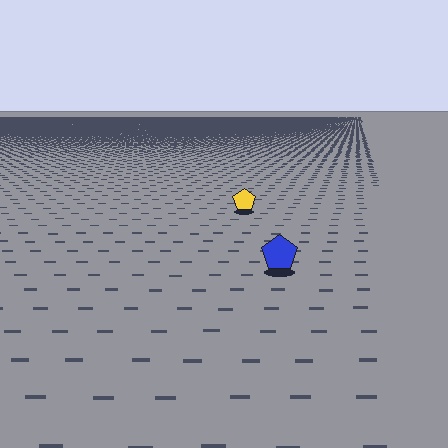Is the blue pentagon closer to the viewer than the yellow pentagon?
Yes. The blue pentagon is closer — you can tell from the texture gradient: the ground texture is coarser near it.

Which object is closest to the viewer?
The blue pentagon is closest. The texture marks near it are larger and more spread out.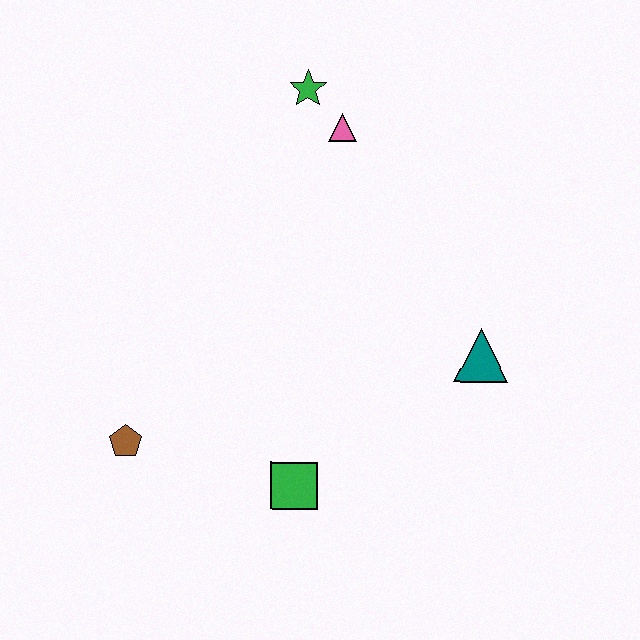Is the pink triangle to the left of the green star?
No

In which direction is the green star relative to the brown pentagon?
The green star is above the brown pentagon.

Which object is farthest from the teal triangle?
The brown pentagon is farthest from the teal triangle.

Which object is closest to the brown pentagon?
The green square is closest to the brown pentagon.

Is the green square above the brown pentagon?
No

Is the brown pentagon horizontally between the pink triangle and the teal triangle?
No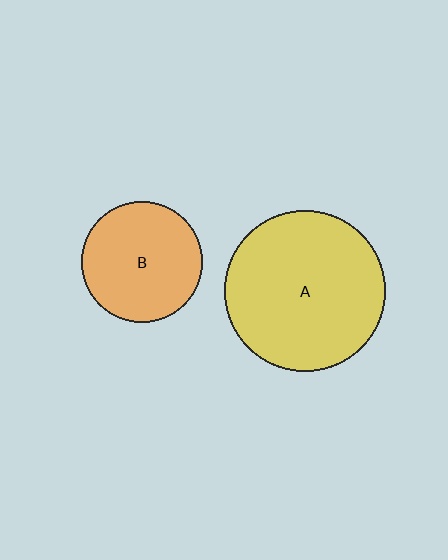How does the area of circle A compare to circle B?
Approximately 1.8 times.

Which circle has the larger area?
Circle A (yellow).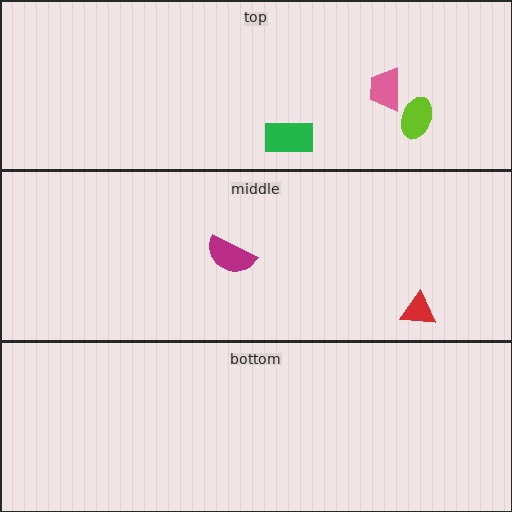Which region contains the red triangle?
The middle region.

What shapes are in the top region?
The lime ellipse, the green rectangle, the pink trapezoid.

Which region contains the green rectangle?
The top region.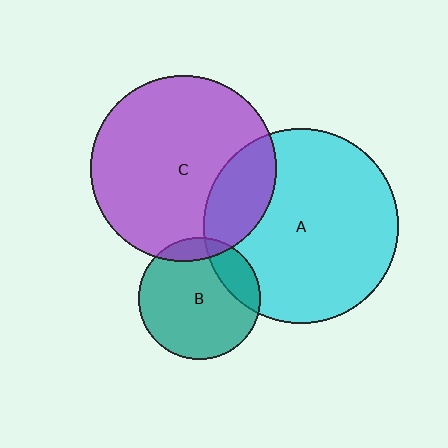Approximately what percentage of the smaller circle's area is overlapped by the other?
Approximately 20%.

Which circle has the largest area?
Circle A (cyan).